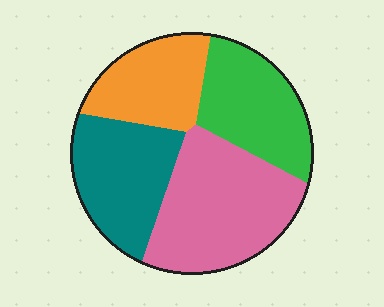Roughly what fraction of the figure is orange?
Orange covers around 20% of the figure.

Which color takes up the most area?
Pink, at roughly 35%.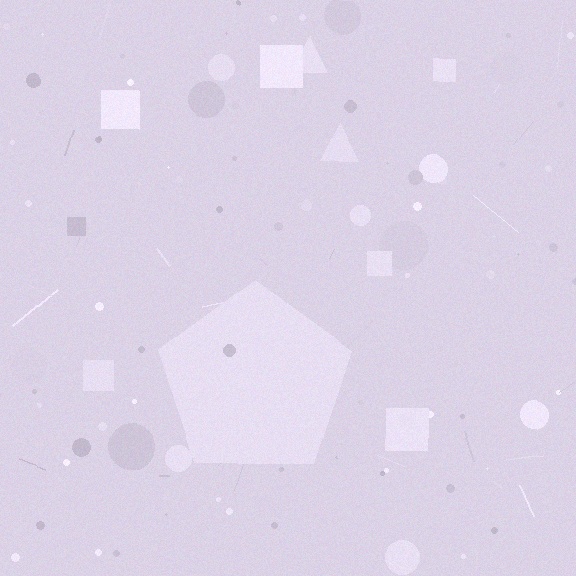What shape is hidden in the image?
A pentagon is hidden in the image.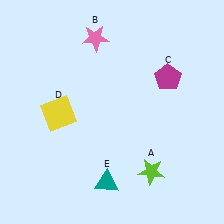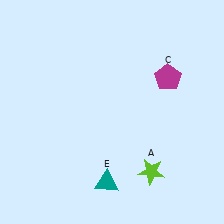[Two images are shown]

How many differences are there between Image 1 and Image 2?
There are 2 differences between the two images.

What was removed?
The yellow square (D), the pink star (B) were removed in Image 2.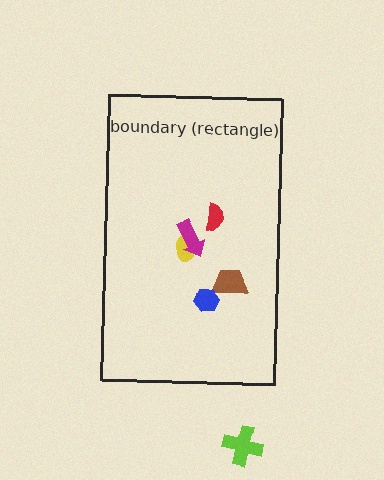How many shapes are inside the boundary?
5 inside, 1 outside.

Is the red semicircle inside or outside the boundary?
Inside.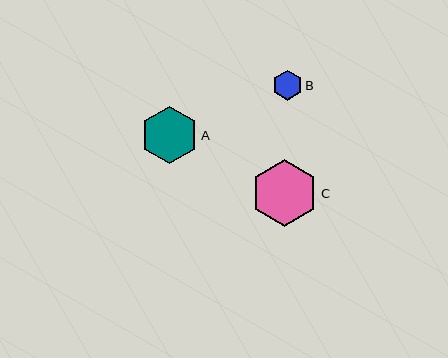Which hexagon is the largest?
Hexagon C is the largest with a size of approximately 67 pixels.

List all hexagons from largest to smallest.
From largest to smallest: C, A, B.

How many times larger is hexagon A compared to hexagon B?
Hexagon A is approximately 1.9 times the size of hexagon B.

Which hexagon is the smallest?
Hexagon B is the smallest with a size of approximately 30 pixels.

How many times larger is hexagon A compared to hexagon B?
Hexagon A is approximately 1.9 times the size of hexagon B.